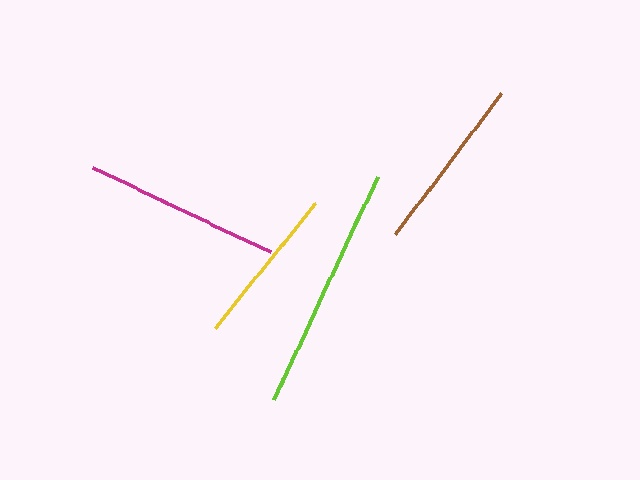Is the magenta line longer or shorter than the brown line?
The magenta line is longer than the brown line.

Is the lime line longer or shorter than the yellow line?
The lime line is longer than the yellow line.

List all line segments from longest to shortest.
From longest to shortest: lime, magenta, brown, yellow.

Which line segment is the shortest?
The yellow line is the shortest at approximately 160 pixels.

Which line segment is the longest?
The lime line is the longest at approximately 246 pixels.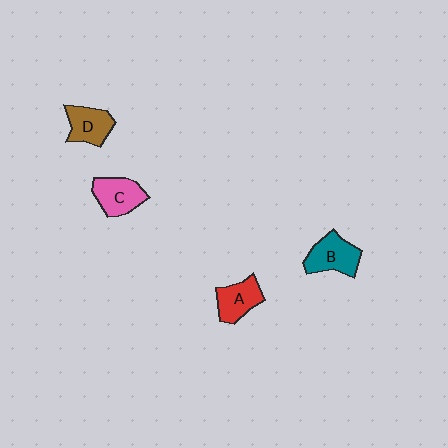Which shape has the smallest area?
Shape A (red).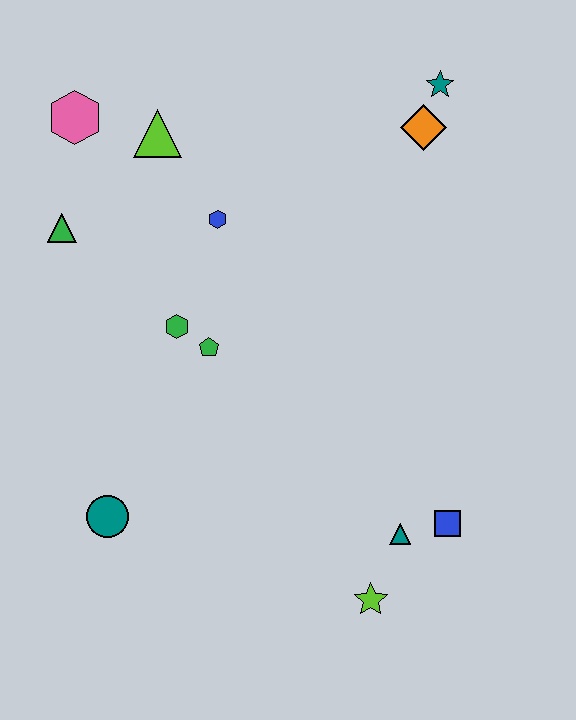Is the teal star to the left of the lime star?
No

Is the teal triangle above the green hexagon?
No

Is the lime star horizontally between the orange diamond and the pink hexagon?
Yes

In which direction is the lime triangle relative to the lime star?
The lime triangle is above the lime star.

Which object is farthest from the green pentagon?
The teal star is farthest from the green pentagon.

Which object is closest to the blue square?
The teal triangle is closest to the blue square.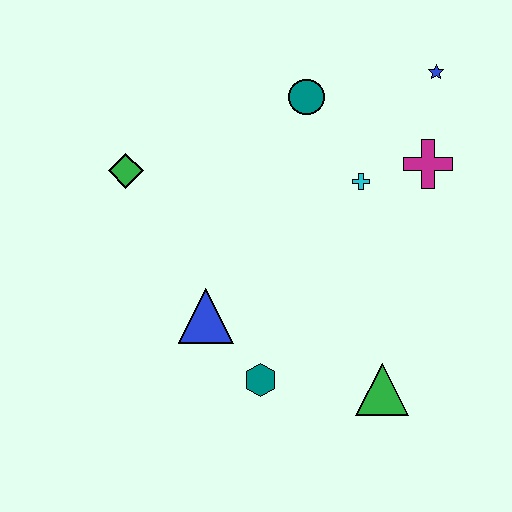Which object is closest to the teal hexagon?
The blue triangle is closest to the teal hexagon.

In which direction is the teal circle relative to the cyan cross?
The teal circle is above the cyan cross.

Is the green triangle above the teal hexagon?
No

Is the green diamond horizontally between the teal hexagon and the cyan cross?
No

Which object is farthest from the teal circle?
The green triangle is farthest from the teal circle.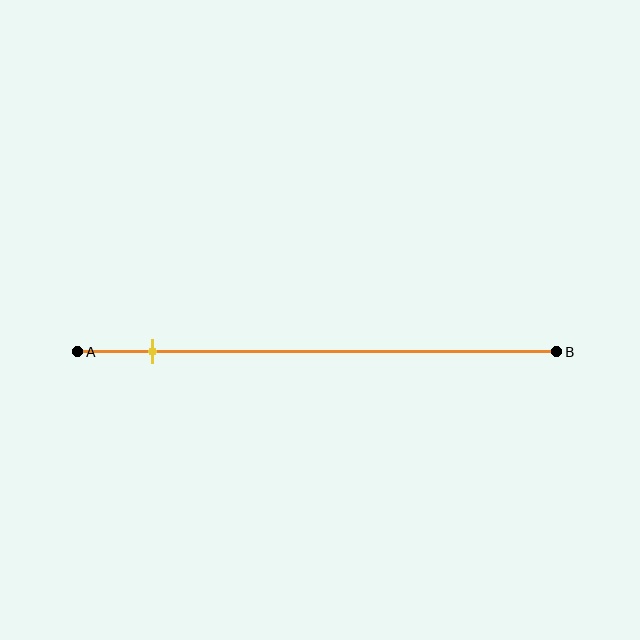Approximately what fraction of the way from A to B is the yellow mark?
The yellow mark is approximately 15% of the way from A to B.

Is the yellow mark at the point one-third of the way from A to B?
No, the mark is at about 15% from A, not at the 33% one-third point.